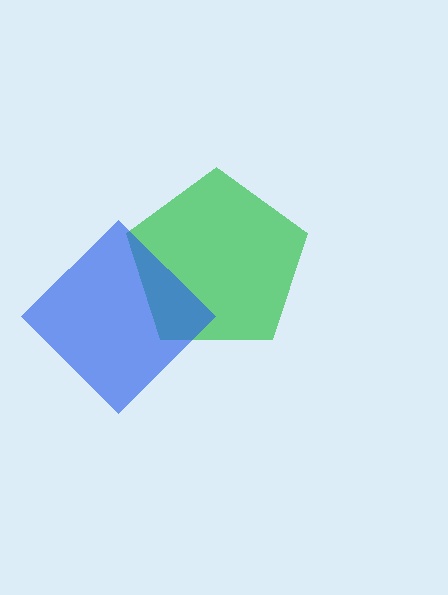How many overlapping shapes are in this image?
There are 2 overlapping shapes in the image.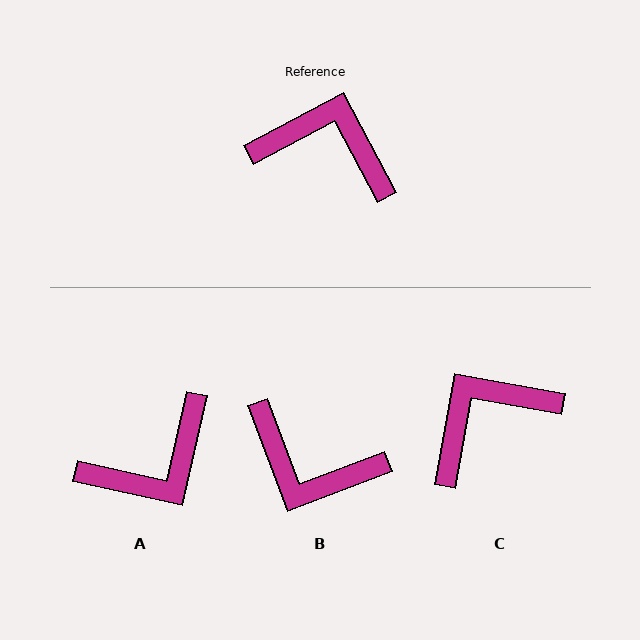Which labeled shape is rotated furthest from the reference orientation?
B, about 173 degrees away.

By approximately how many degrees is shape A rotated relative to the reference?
Approximately 130 degrees clockwise.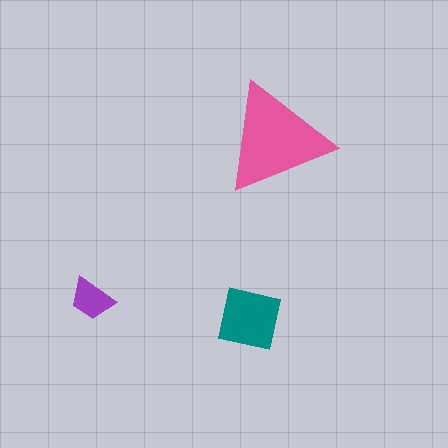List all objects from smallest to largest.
The purple trapezoid, the teal square, the pink triangle.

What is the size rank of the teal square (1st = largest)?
2nd.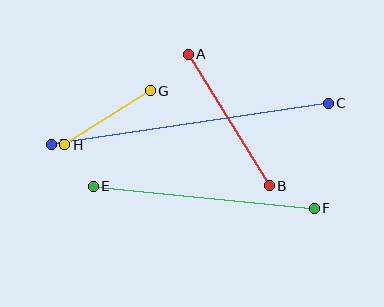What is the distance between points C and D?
The distance is approximately 280 pixels.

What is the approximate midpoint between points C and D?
The midpoint is at approximately (190, 124) pixels.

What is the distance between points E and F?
The distance is approximately 222 pixels.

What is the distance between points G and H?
The distance is approximately 101 pixels.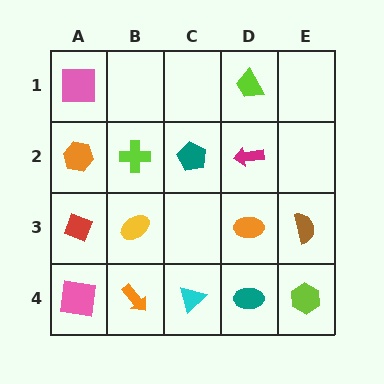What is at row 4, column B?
An orange arrow.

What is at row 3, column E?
A brown semicircle.